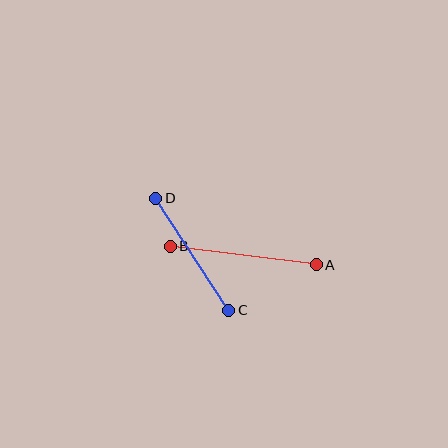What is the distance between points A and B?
The distance is approximately 147 pixels.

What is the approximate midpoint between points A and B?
The midpoint is at approximately (243, 256) pixels.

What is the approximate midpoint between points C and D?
The midpoint is at approximately (192, 254) pixels.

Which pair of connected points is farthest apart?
Points A and B are farthest apart.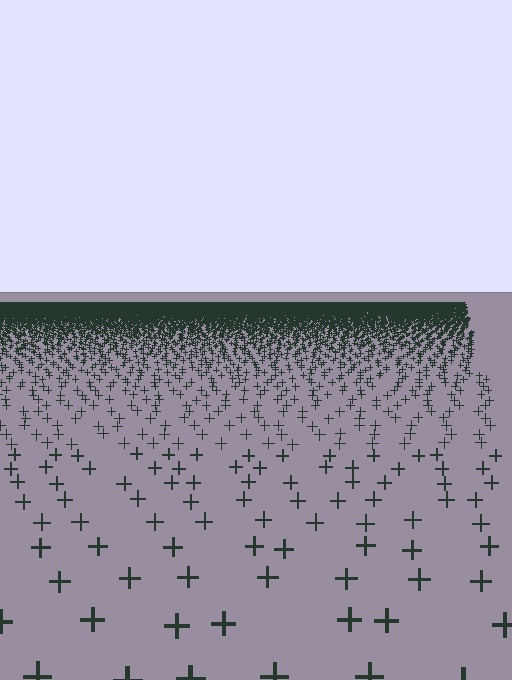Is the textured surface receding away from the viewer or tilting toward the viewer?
The surface is receding away from the viewer. Texture elements get smaller and denser toward the top.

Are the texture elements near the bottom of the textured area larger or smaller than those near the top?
Larger. Near the bottom, elements are closer to the viewer and appear at a bigger on-screen size.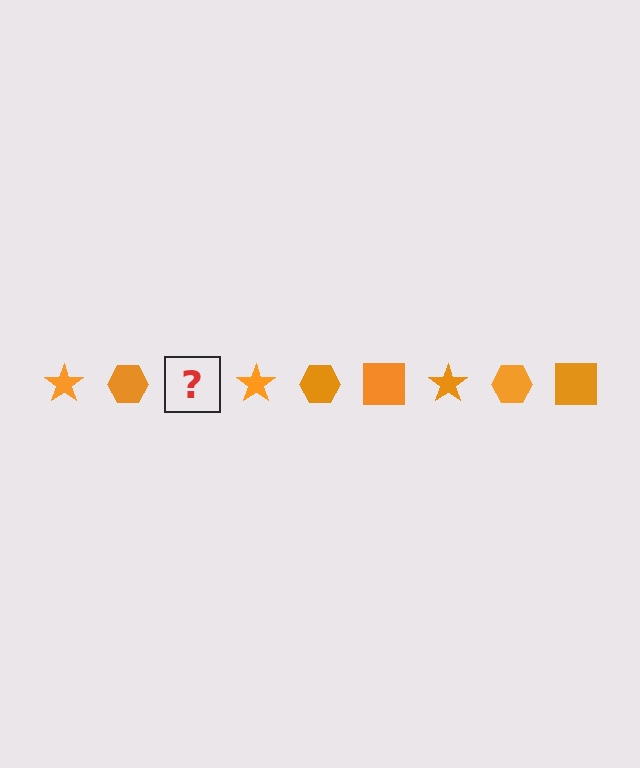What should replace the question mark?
The question mark should be replaced with an orange square.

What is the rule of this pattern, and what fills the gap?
The rule is that the pattern cycles through star, hexagon, square shapes in orange. The gap should be filled with an orange square.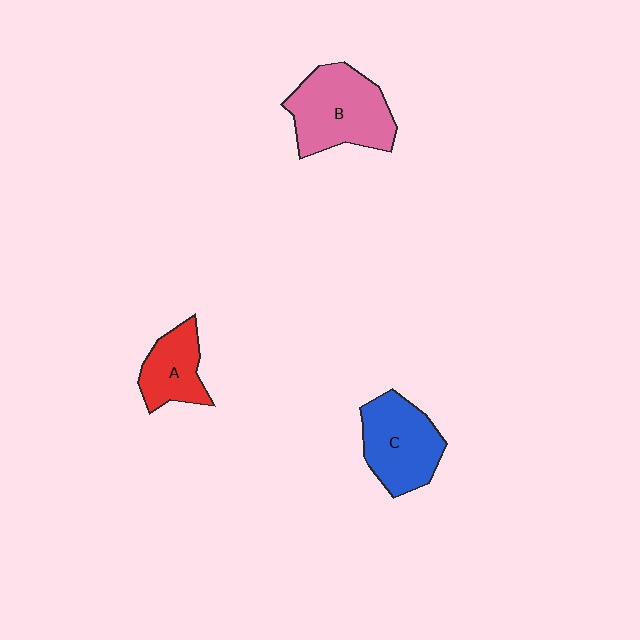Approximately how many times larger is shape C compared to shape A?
Approximately 1.5 times.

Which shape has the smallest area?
Shape A (red).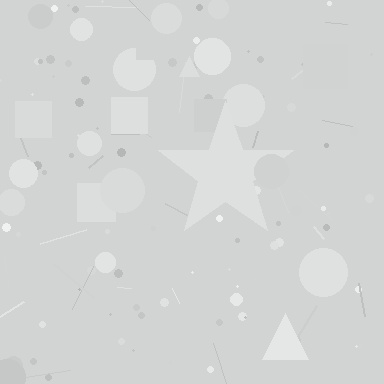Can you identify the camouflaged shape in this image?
The camouflaged shape is a star.